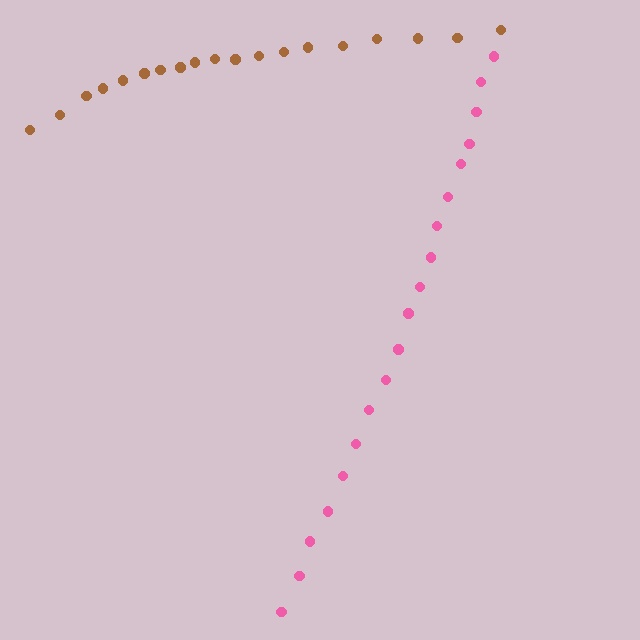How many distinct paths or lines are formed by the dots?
There are 2 distinct paths.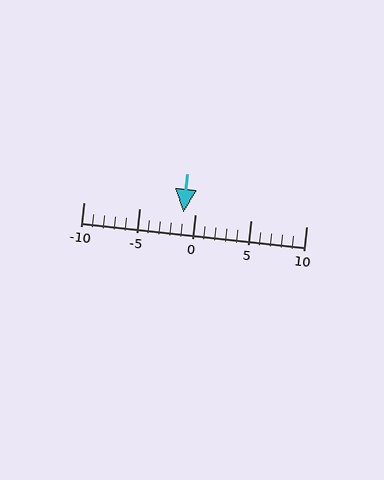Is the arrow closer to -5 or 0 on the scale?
The arrow is closer to 0.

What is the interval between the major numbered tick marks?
The major tick marks are spaced 5 units apart.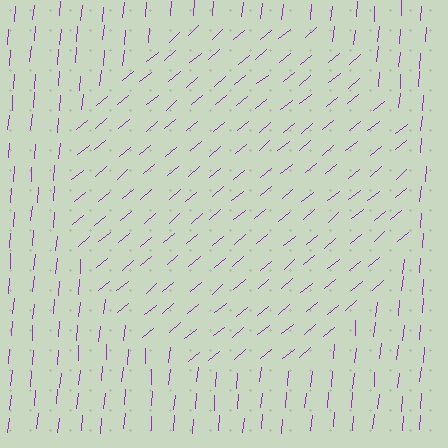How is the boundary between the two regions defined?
The boundary is defined purely by a change in line orientation (approximately 45 degrees difference). All lines are the same color and thickness.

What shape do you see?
I see a circle.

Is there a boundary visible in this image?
Yes, there is a texture boundary formed by a change in line orientation.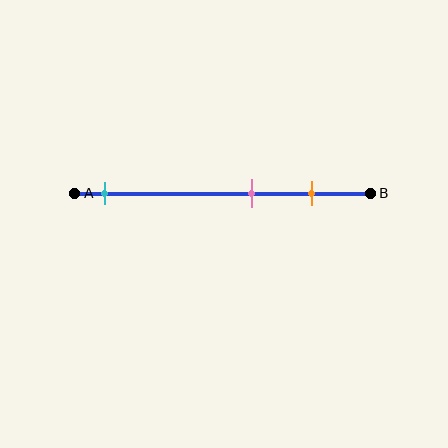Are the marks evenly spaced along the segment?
No, the marks are not evenly spaced.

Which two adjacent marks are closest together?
The pink and orange marks are the closest adjacent pair.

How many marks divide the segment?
There are 3 marks dividing the segment.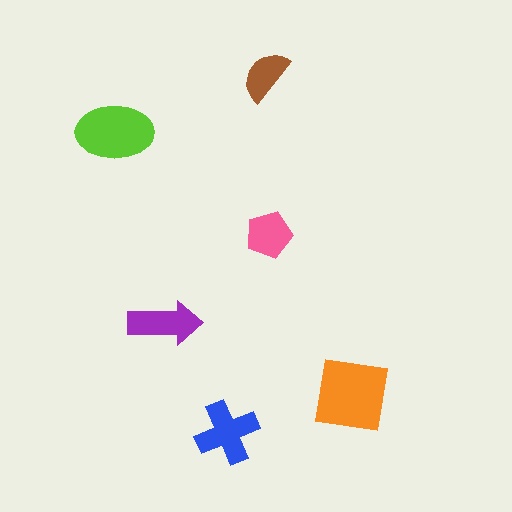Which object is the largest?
The orange square.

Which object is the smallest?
The brown semicircle.